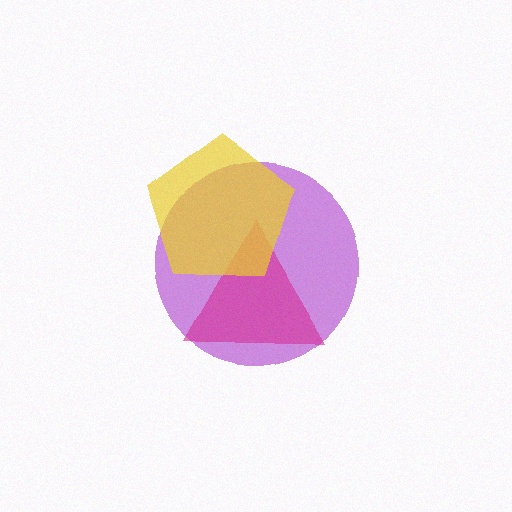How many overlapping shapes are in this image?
There are 3 overlapping shapes in the image.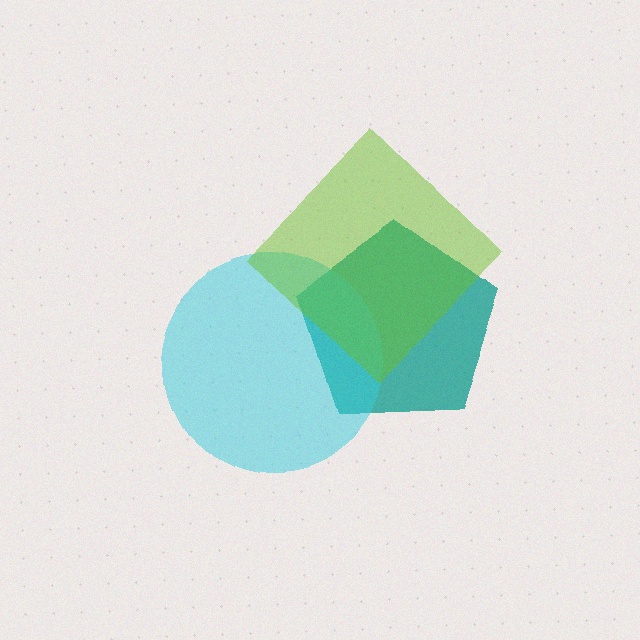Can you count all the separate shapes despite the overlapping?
Yes, there are 3 separate shapes.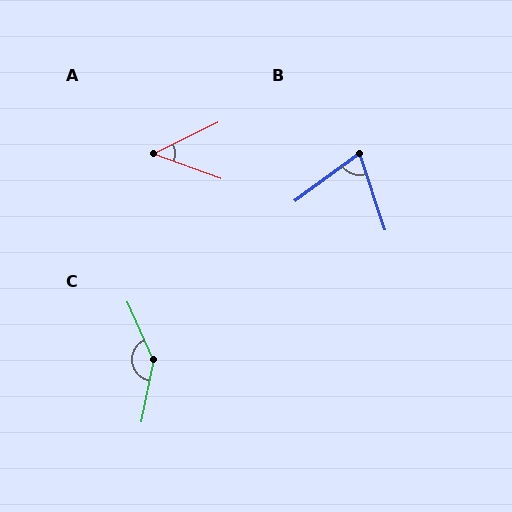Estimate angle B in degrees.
Approximately 72 degrees.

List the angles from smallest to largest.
A (46°), B (72°), C (144°).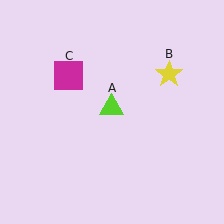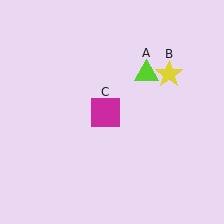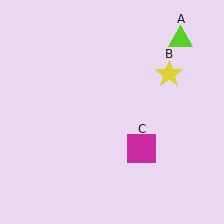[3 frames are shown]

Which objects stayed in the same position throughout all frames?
Yellow star (object B) remained stationary.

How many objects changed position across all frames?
2 objects changed position: lime triangle (object A), magenta square (object C).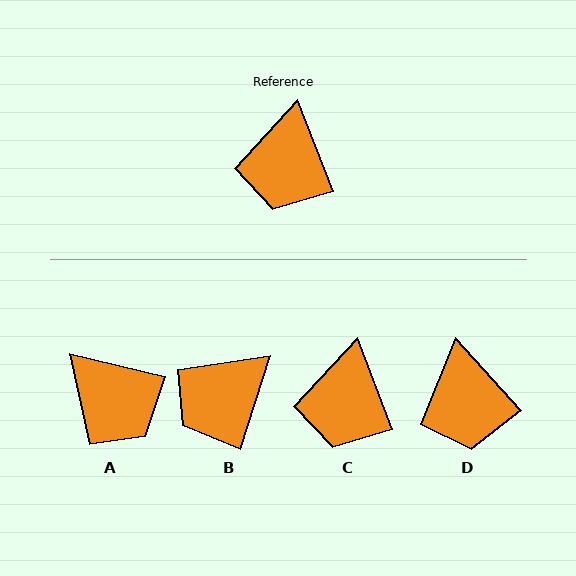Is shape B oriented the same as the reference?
No, it is off by about 39 degrees.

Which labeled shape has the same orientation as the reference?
C.